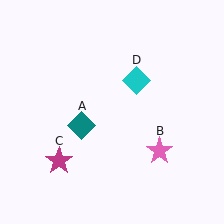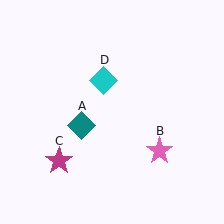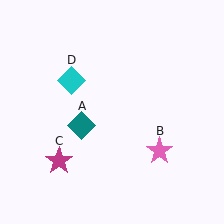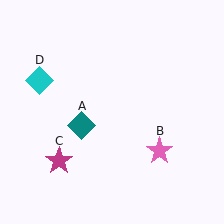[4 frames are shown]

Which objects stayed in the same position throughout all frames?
Teal diamond (object A) and pink star (object B) and magenta star (object C) remained stationary.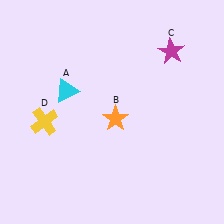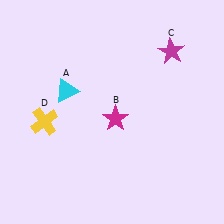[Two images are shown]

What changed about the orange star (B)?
In Image 1, B is orange. In Image 2, it changed to magenta.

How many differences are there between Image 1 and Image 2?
There is 1 difference between the two images.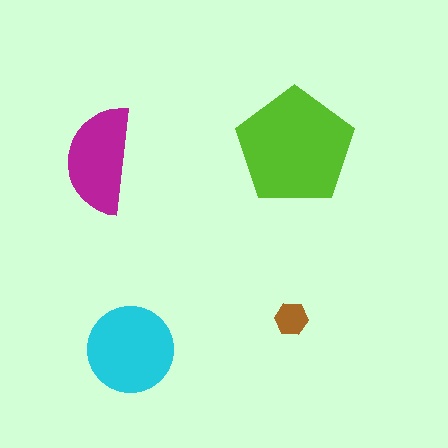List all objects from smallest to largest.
The brown hexagon, the magenta semicircle, the cyan circle, the lime pentagon.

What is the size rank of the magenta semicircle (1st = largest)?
3rd.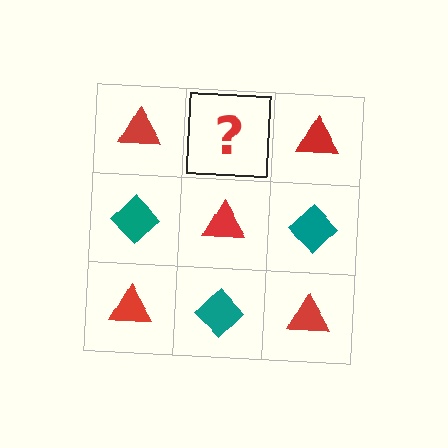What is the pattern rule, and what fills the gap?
The rule is that it alternates red triangle and teal diamond in a checkerboard pattern. The gap should be filled with a teal diamond.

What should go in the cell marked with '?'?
The missing cell should contain a teal diamond.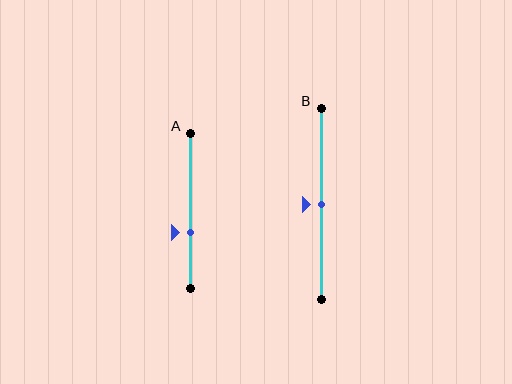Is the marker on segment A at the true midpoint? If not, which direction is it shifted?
No, the marker on segment A is shifted downward by about 14% of the segment length.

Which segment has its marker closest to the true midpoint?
Segment B has its marker closest to the true midpoint.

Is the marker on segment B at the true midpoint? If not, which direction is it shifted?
Yes, the marker on segment B is at the true midpoint.